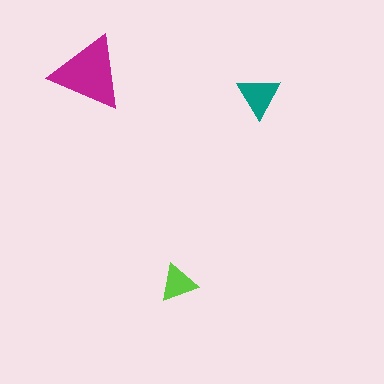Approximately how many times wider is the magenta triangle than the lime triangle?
About 2 times wider.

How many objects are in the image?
There are 3 objects in the image.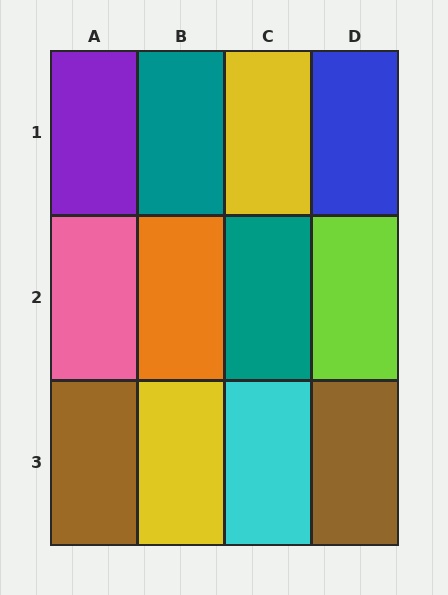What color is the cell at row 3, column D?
Brown.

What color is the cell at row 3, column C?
Cyan.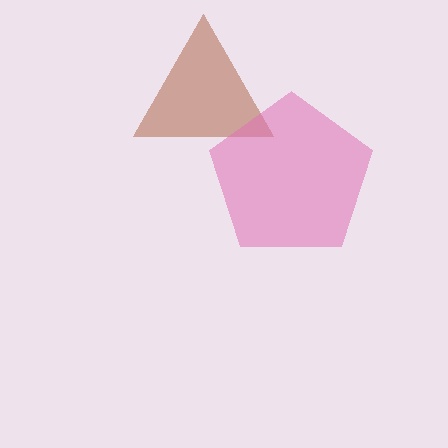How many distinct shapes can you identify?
There are 2 distinct shapes: a brown triangle, a pink pentagon.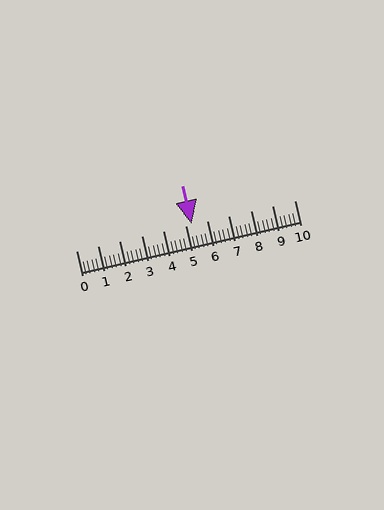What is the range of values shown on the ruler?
The ruler shows values from 0 to 10.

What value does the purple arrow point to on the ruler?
The purple arrow points to approximately 5.3.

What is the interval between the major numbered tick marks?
The major tick marks are spaced 1 units apart.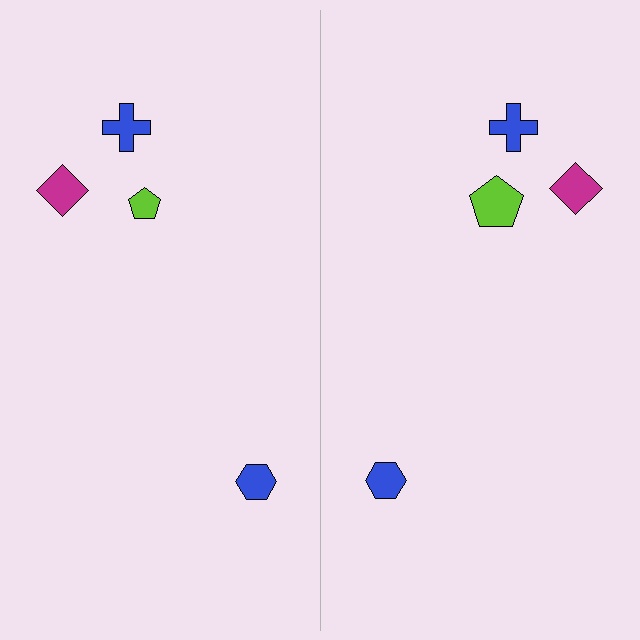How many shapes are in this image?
There are 8 shapes in this image.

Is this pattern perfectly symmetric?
No, the pattern is not perfectly symmetric. The lime pentagon on the right side has a different size than its mirror counterpart.